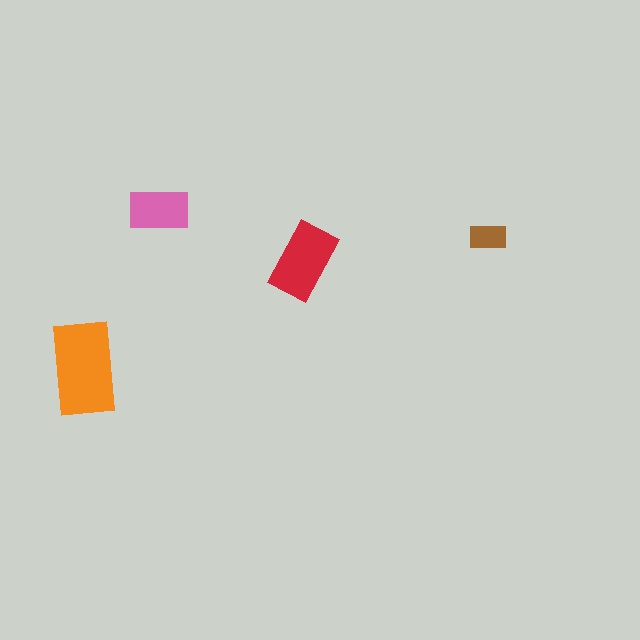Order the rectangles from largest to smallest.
the orange one, the red one, the pink one, the brown one.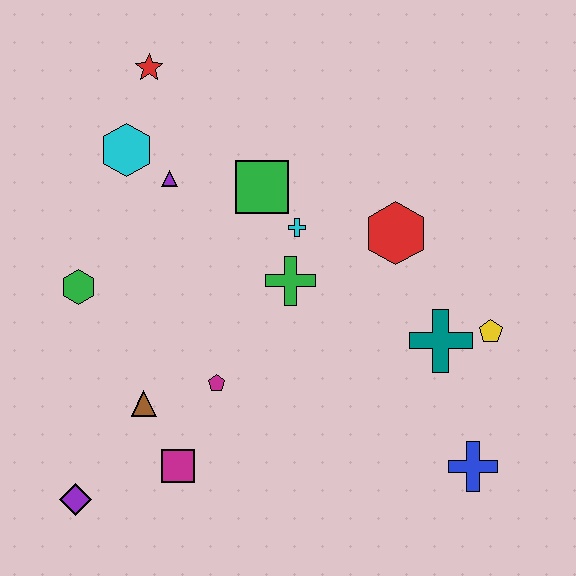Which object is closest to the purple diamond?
The magenta square is closest to the purple diamond.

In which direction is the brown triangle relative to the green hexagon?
The brown triangle is below the green hexagon.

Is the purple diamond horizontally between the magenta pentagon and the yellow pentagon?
No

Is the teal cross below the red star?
Yes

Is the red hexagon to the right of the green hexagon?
Yes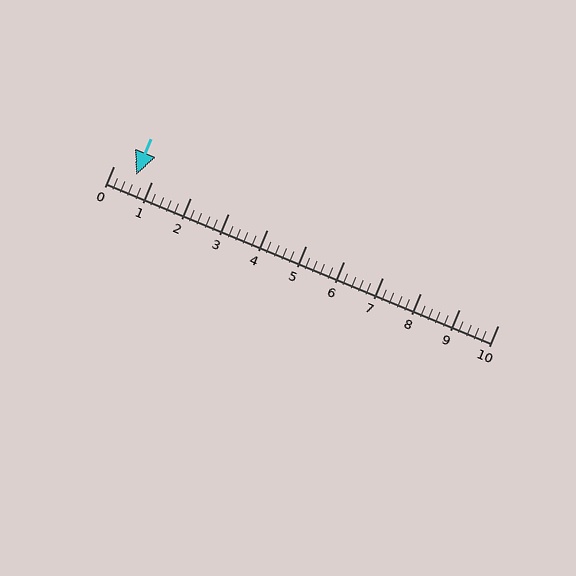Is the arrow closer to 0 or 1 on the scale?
The arrow is closer to 1.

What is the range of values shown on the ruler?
The ruler shows values from 0 to 10.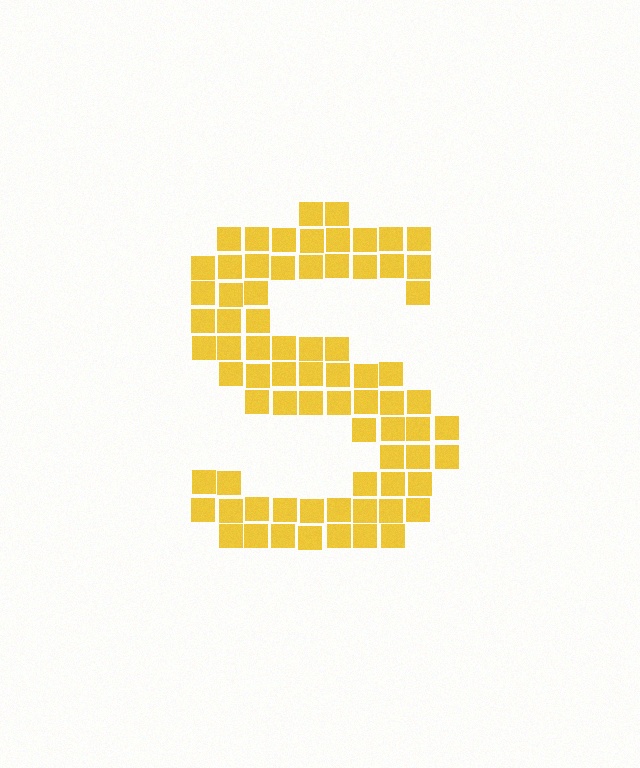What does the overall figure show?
The overall figure shows the letter S.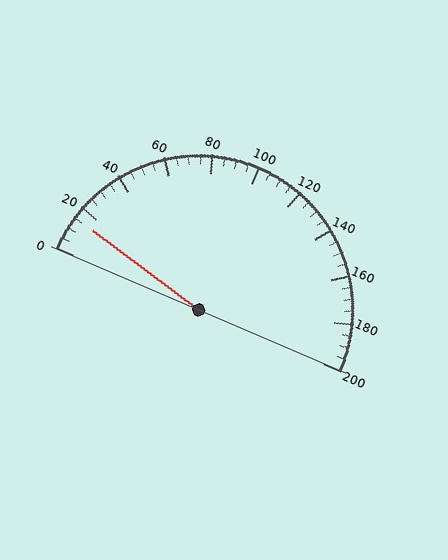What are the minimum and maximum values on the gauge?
The gauge ranges from 0 to 200.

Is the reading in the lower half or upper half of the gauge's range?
The reading is in the lower half of the range (0 to 200).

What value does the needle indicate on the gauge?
The needle indicates approximately 15.